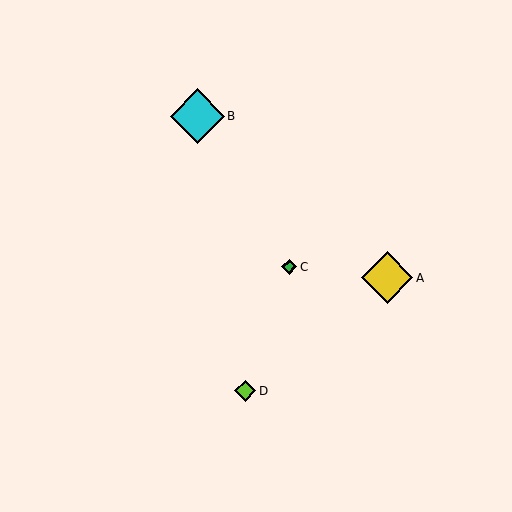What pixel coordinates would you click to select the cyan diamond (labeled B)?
Click at (197, 116) to select the cyan diamond B.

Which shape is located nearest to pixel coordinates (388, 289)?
The yellow diamond (labeled A) at (387, 278) is nearest to that location.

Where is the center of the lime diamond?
The center of the lime diamond is at (245, 391).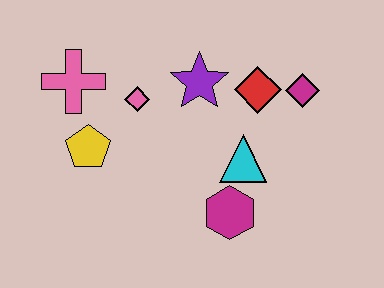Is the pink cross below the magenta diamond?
No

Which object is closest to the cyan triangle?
The magenta hexagon is closest to the cyan triangle.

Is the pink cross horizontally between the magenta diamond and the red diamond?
No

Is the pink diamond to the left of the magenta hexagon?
Yes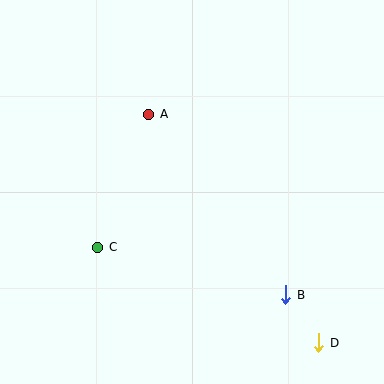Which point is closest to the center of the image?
Point A at (149, 114) is closest to the center.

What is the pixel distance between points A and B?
The distance between A and B is 227 pixels.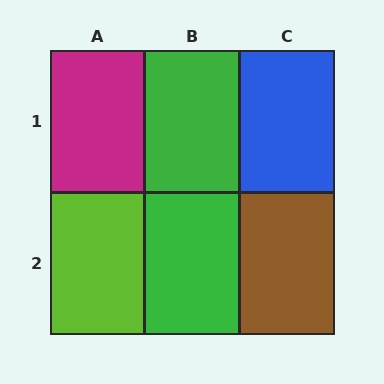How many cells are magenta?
1 cell is magenta.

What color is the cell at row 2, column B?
Green.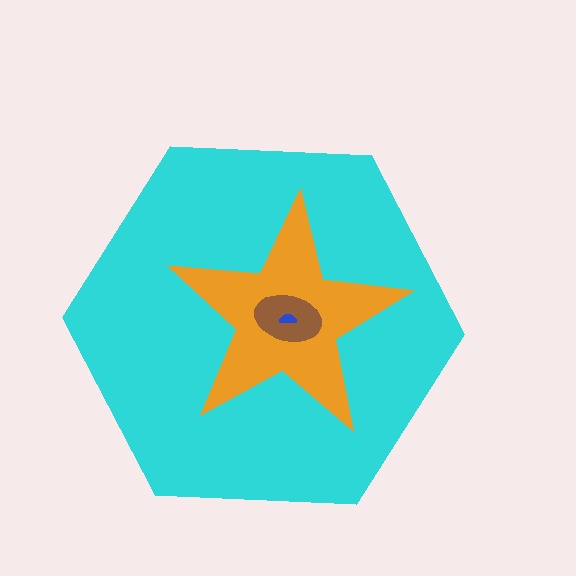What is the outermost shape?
The cyan hexagon.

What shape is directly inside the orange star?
The brown ellipse.